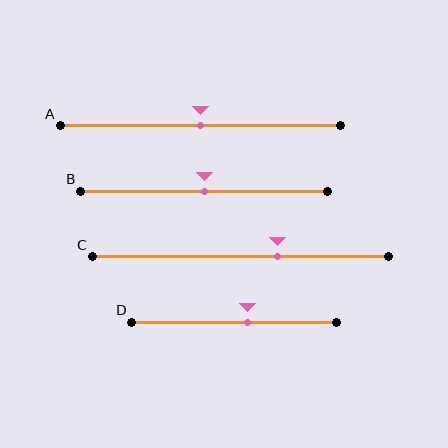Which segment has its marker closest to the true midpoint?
Segment A has its marker closest to the true midpoint.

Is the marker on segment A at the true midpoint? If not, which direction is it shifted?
Yes, the marker on segment A is at the true midpoint.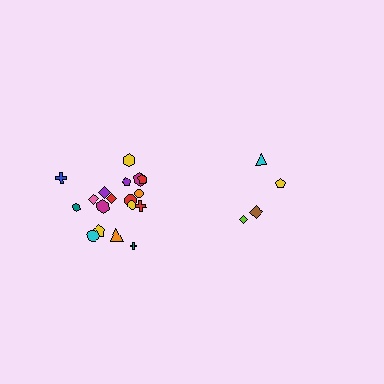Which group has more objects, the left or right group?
The left group.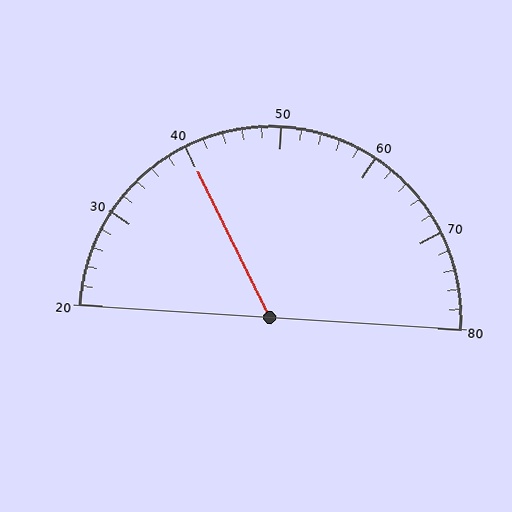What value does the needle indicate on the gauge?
The needle indicates approximately 40.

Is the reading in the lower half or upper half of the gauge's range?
The reading is in the lower half of the range (20 to 80).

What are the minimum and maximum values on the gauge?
The gauge ranges from 20 to 80.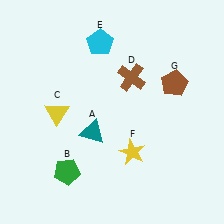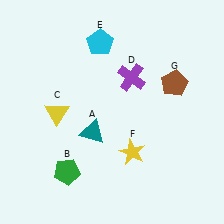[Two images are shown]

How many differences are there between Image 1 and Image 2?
There is 1 difference between the two images.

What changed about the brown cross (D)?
In Image 1, D is brown. In Image 2, it changed to purple.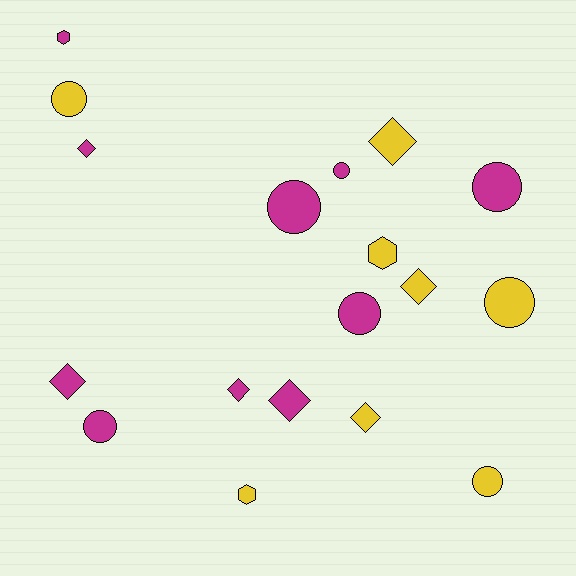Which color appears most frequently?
Magenta, with 10 objects.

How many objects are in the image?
There are 18 objects.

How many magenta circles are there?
There are 5 magenta circles.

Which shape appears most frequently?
Circle, with 8 objects.